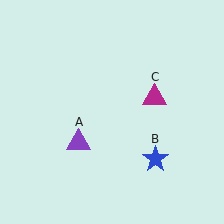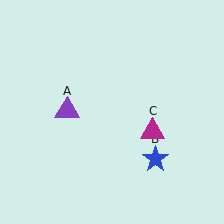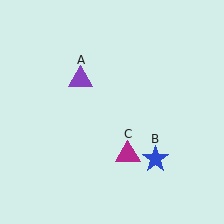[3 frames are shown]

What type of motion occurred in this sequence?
The purple triangle (object A), magenta triangle (object C) rotated clockwise around the center of the scene.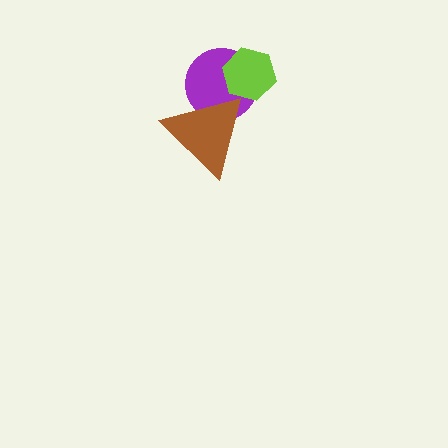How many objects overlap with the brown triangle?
1 object overlaps with the brown triangle.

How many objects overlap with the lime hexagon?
1 object overlaps with the lime hexagon.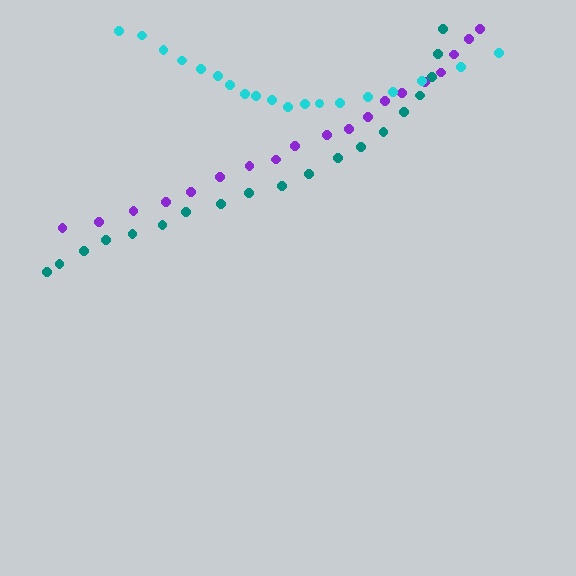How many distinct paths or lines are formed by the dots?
There are 3 distinct paths.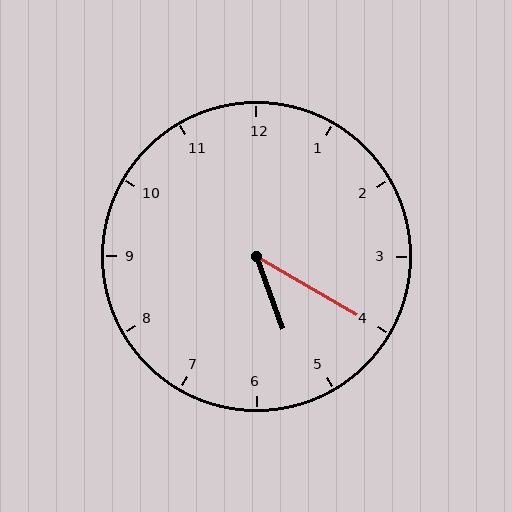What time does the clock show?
5:20.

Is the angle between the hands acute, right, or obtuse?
It is acute.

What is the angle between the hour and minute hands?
Approximately 40 degrees.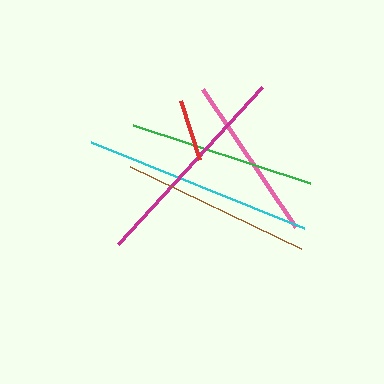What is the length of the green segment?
The green segment is approximately 187 pixels long.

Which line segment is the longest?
The cyan line is the longest at approximately 230 pixels.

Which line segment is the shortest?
The red line is the shortest at approximately 62 pixels.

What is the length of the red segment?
The red segment is approximately 62 pixels long.